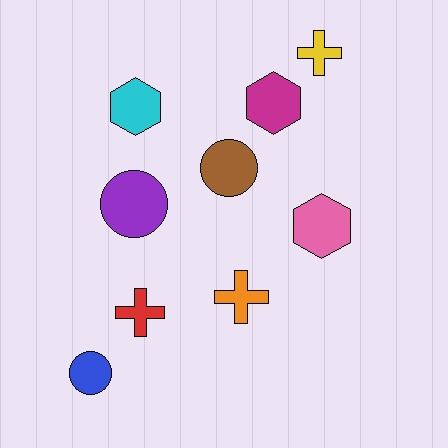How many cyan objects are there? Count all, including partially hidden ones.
There is 1 cyan object.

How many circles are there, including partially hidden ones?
There are 3 circles.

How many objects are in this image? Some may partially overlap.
There are 9 objects.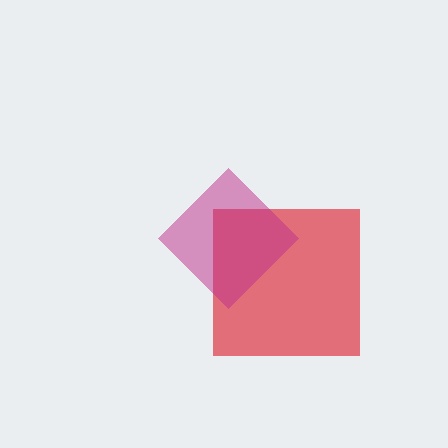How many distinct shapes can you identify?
There are 2 distinct shapes: a red square, a magenta diamond.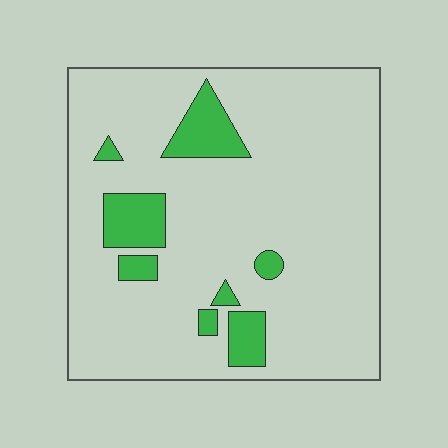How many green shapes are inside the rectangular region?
8.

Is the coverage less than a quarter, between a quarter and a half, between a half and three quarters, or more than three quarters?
Less than a quarter.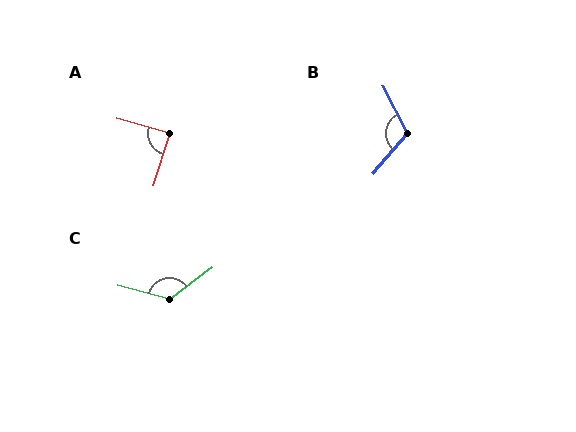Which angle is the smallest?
A, at approximately 88 degrees.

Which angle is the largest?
C, at approximately 128 degrees.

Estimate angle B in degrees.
Approximately 113 degrees.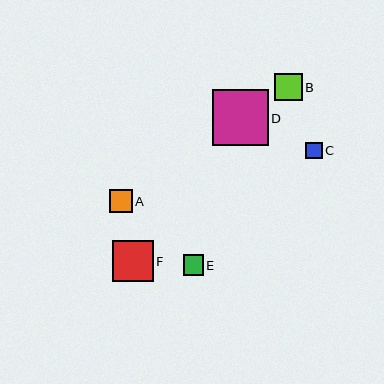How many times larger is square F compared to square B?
Square F is approximately 1.5 times the size of square B.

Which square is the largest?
Square D is the largest with a size of approximately 55 pixels.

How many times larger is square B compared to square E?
Square B is approximately 1.3 times the size of square E.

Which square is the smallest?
Square C is the smallest with a size of approximately 16 pixels.